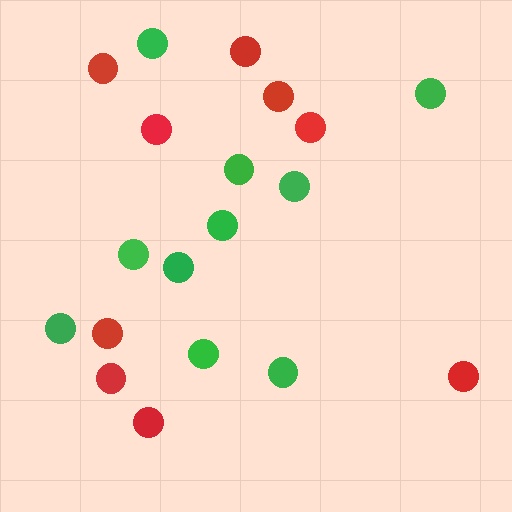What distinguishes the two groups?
There are 2 groups: one group of green circles (10) and one group of red circles (9).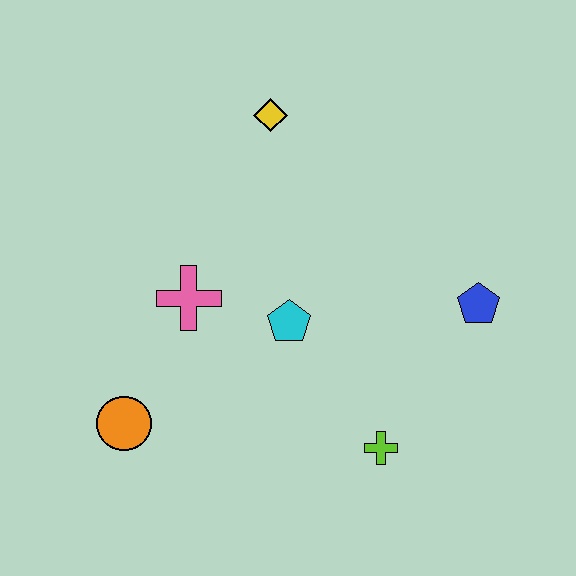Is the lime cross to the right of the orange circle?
Yes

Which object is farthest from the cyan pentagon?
The yellow diamond is farthest from the cyan pentagon.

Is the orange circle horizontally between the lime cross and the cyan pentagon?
No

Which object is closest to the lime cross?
The cyan pentagon is closest to the lime cross.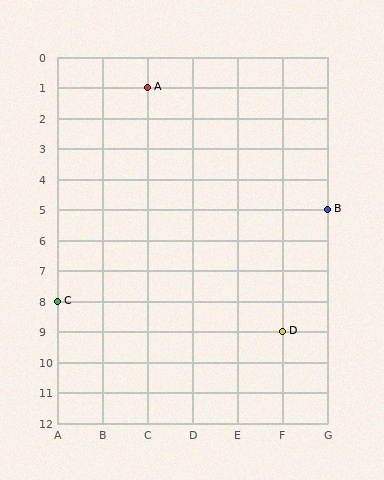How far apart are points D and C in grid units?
Points D and C are 5 columns and 1 row apart (about 5.1 grid units diagonally).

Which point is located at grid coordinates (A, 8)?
Point C is at (A, 8).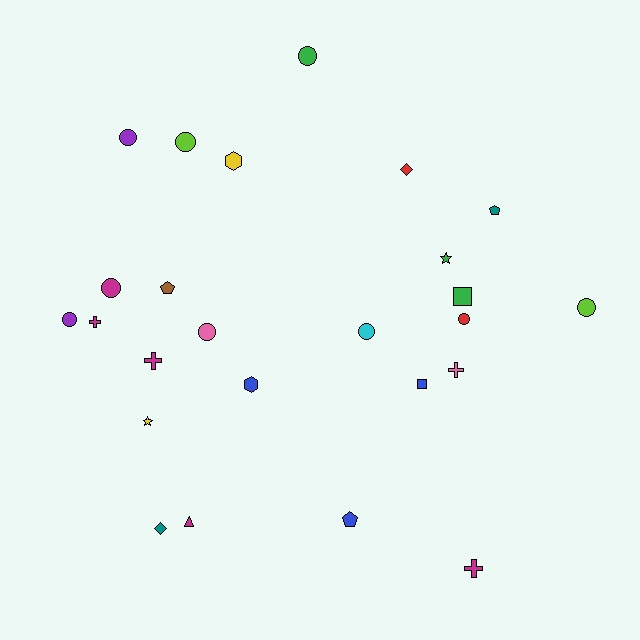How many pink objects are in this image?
There are 2 pink objects.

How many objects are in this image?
There are 25 objects.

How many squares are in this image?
There are 2 squares.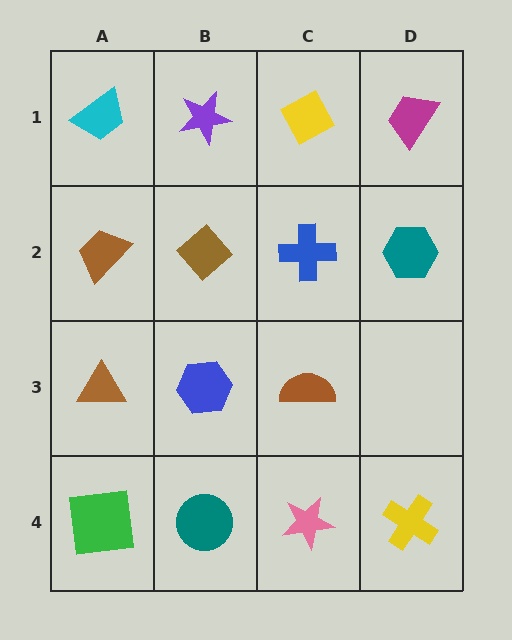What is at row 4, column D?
A yellow cross.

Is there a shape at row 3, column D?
No, that cell is empty.